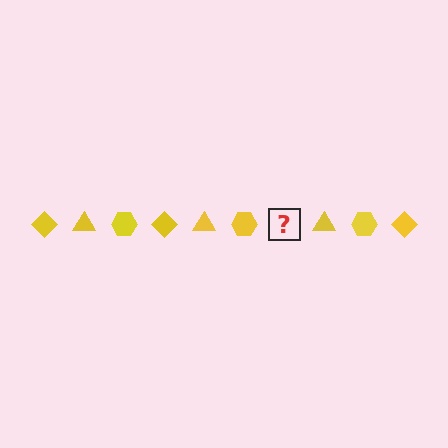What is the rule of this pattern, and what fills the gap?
The rule is that the pattern cycles through diamond, triangle, hexagon shapes in yellow. The gap should be filled with a yellow diamond.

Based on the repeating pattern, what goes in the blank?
The blank should be a yellow diamond.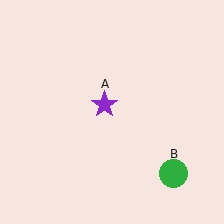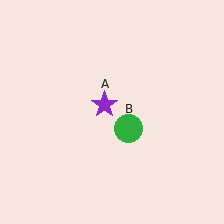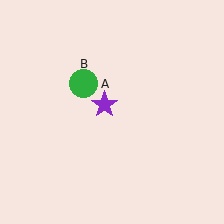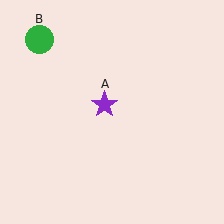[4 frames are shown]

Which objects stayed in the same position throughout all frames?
Purple star (object A) remained stationary.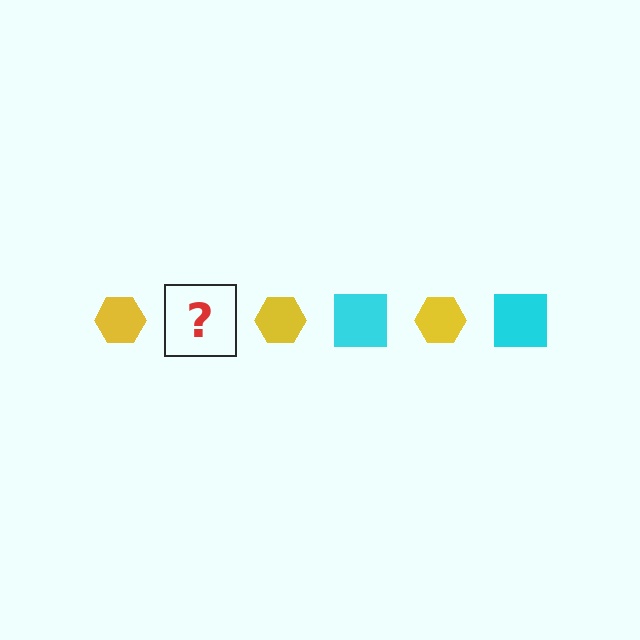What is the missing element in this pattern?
The missing element is a cyan square.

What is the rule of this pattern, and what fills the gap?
The rule is that the pattern alternates between yellow hexagon and cyan square. The gap should be filled with a cyan square.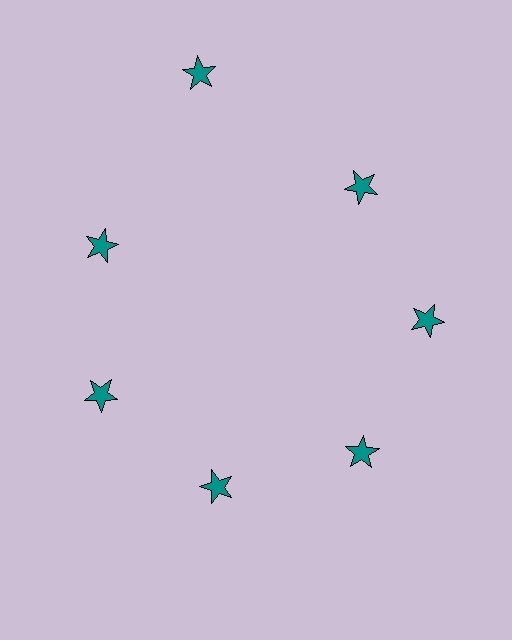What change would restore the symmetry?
The symmetry would be restored by moving it inward, back onto the ring so that all 7 stars sit at equal angles and equal distance from the center.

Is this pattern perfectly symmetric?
No. The 7 teal stars are arranged in a ring, but one element near the 12 o'clock position is pushed outward from the center, breaking the 7-fold rotational symmetry.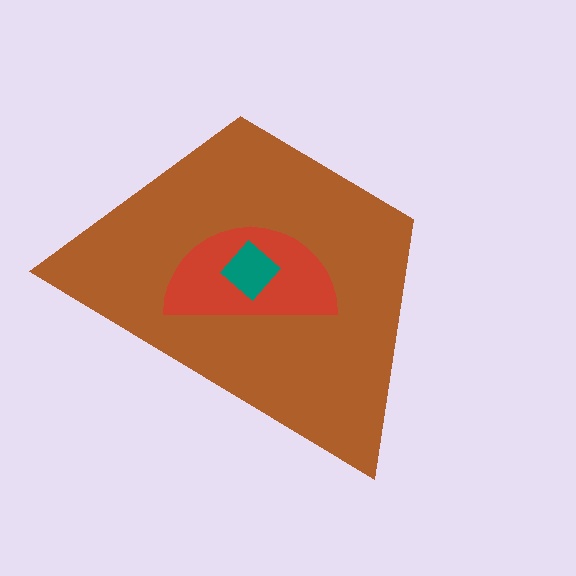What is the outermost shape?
The brown trapezoid.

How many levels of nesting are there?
3.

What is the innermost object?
The teal diamond.